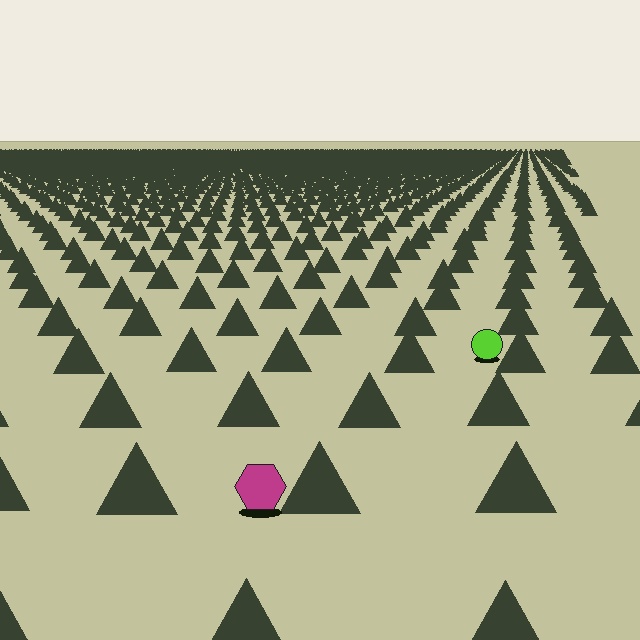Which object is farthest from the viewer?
The lime circle is farthest from the viewer. It appears smaller and the ground texture around it is denser.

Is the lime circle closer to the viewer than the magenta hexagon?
No. The magenta hexagon is closer — you can tell from the texture gradient: the ground texture is coarser near it.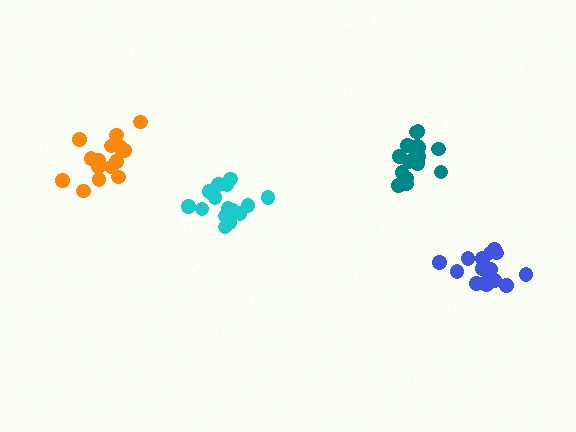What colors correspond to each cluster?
The clusters are colored: teal, cyan, orange, blue.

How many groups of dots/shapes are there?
There are 4 groups.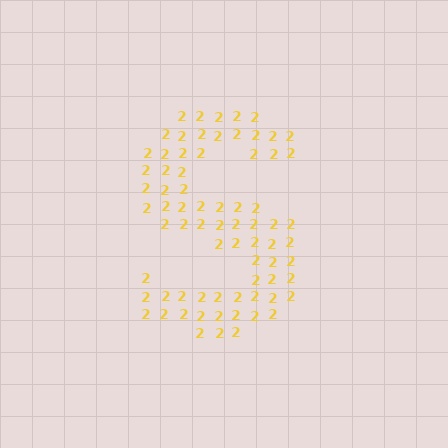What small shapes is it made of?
It is made of small digit 2's.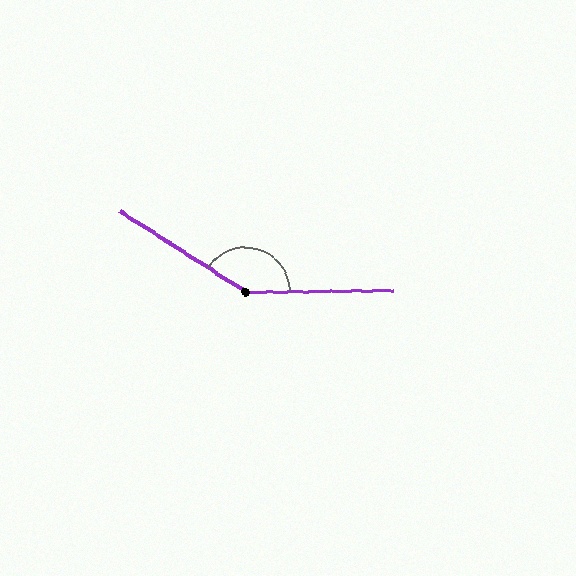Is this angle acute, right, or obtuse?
It is obtuse.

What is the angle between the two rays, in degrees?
Approximately 146 degrees.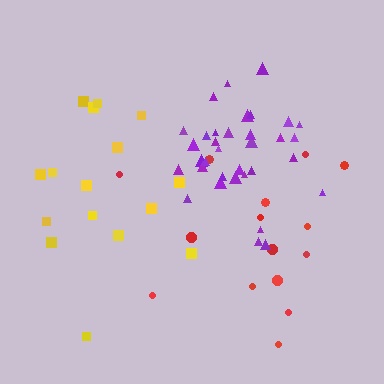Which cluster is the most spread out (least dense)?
Red.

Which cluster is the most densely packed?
Purple.